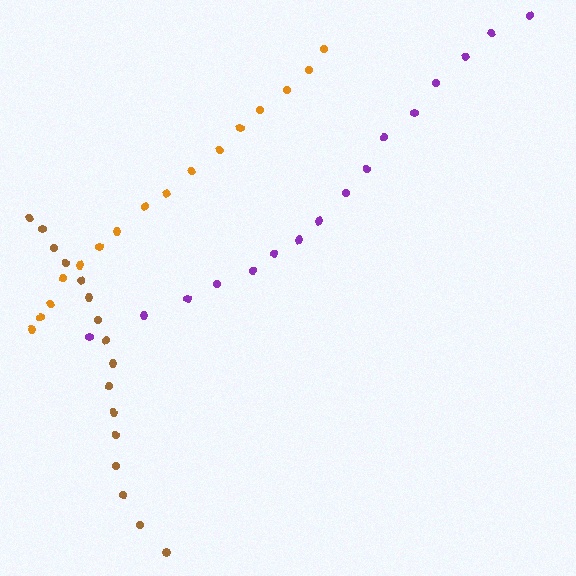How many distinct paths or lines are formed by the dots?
There are 3 distinct paths.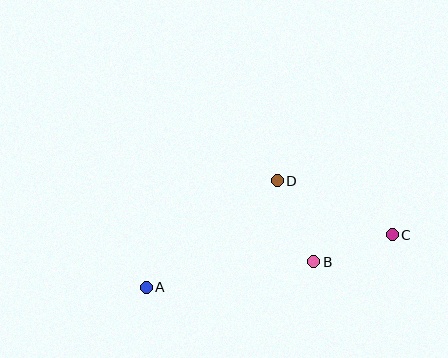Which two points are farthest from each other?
Points A and C are farthest from each other.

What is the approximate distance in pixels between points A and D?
The distance between A and D is approximately 169 pixels.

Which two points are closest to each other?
Points B and C are closest to each other.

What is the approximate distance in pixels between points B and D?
The distance between B and D is approximately 89 pixels.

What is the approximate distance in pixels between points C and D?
The distance between C and D is approximately 127 pixels.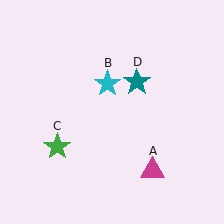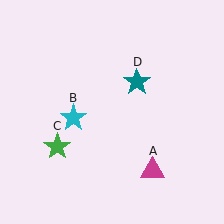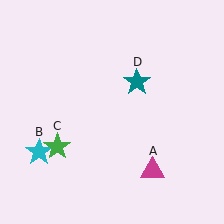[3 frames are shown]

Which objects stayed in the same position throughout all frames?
Magenta triangle (object A) and green star (object C) and teal star (object D) remained stationary.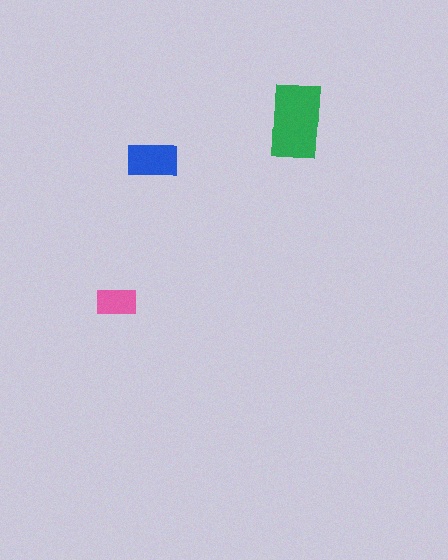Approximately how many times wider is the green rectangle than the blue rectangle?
About 1.5 times wider.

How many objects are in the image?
There are 3 objects in the image.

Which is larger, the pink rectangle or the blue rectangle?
The blue one.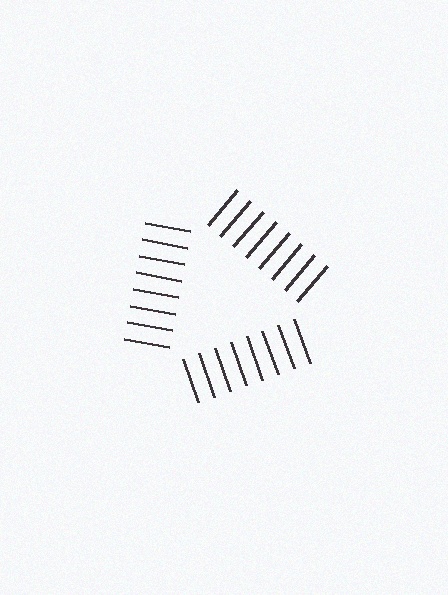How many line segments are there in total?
24 — 8 along each of the 3 edges.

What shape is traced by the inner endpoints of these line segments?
An illusory triangle — the line segments terminate on its edges but no continuous stroke is drawn.